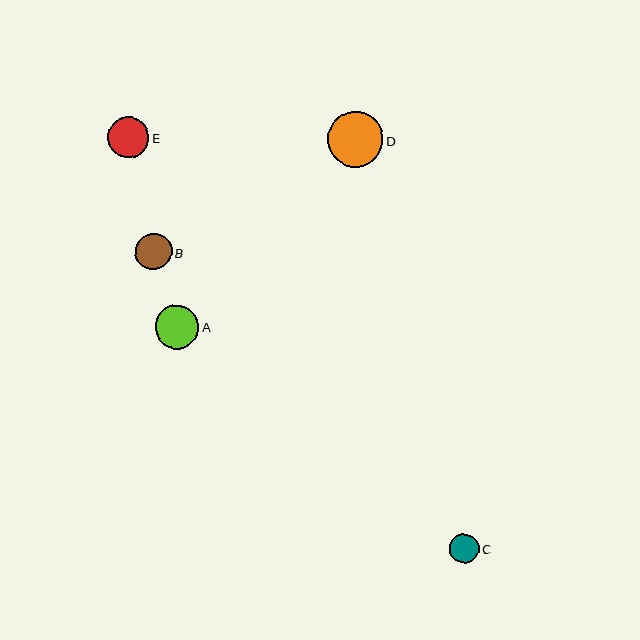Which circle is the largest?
Circle D is the largest with a size of approximately 55 pixels.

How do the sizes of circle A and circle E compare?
Circle A and circle E are approximately the same size.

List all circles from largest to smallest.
From largest to smallest: D, A, E, B, C.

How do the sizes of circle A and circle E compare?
Circle A and circle E are approximately the same size.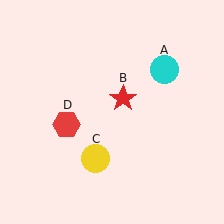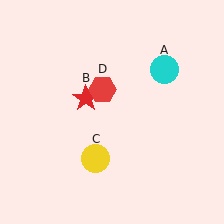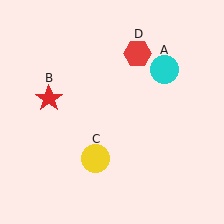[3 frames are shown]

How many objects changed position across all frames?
2 objects changed position: red star (object B), red hexagon (object D).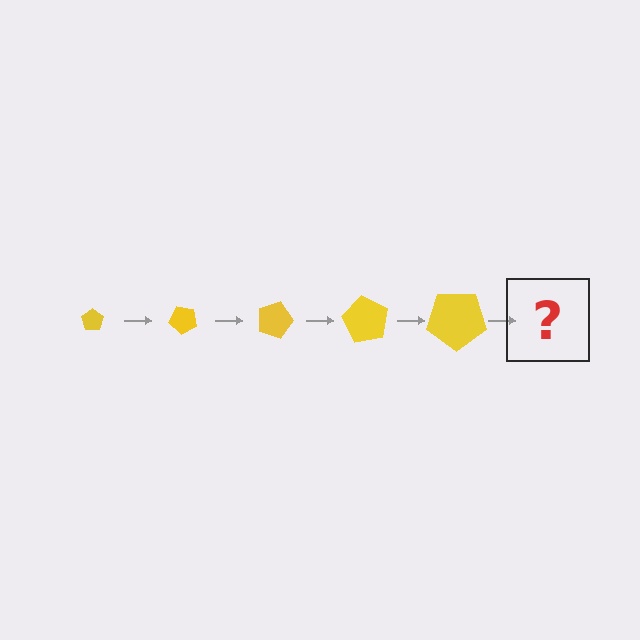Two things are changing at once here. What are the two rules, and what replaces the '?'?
The two rules are that the pentagon grows larger each step and it rotates 45 degrees each step. The '?' should be a pentagon, larger than the previous one and rotated 225 degrees from the start.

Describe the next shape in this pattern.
It should be a pentagon, larger than the previous one and rotated 225 degrees from the start.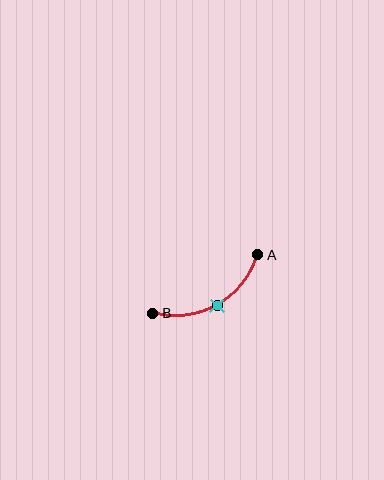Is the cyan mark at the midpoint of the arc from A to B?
Yes. The cyan mark lies on the arc at equal arc-length from both A and B — it is the arc midpoint.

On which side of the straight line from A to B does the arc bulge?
The arc bulges below the straight line connecting A and B.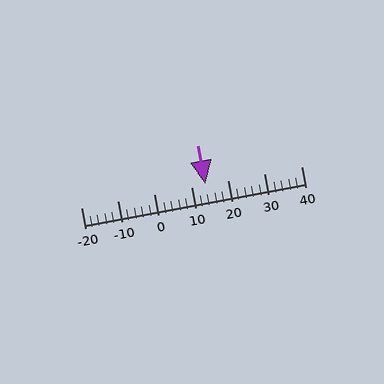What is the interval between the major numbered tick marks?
The major tick marks are spaced 10 units apart.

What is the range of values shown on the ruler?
The ruler shows values from -20 to 40.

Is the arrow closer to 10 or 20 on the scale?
The arrow is closer to 10.